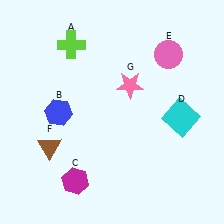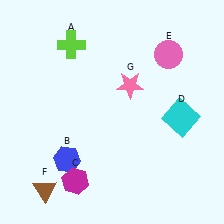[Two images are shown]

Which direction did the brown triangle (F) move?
The brown triangle (F) moved down.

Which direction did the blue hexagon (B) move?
The blue hexagon (B) moved down.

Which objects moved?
The objects that moved are: the blue hexagon (B), the brown triangle (F).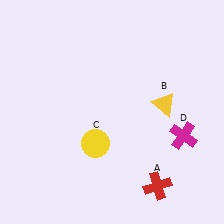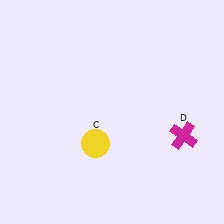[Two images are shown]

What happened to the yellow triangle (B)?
The yellow triangle (B) was removed in Image 2. It was in the top-right area of Image 1.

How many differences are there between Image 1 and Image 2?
There are 2 differences between the two images.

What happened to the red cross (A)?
The red cross (A) was removed in Image 2. It was in the bottom-right area of Image 1.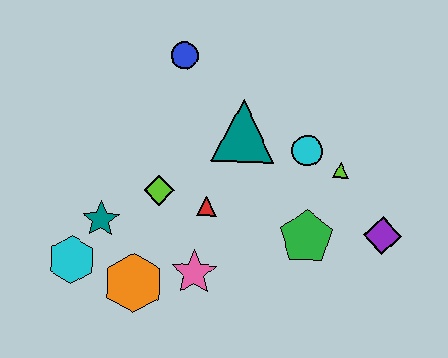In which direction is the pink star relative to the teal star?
The pink star is to the right of the teal star.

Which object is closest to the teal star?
The cyan hexagon is closest to the teal star.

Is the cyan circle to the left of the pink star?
No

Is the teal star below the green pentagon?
No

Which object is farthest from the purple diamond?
The cyan hexagon is farthest from the purple diamond.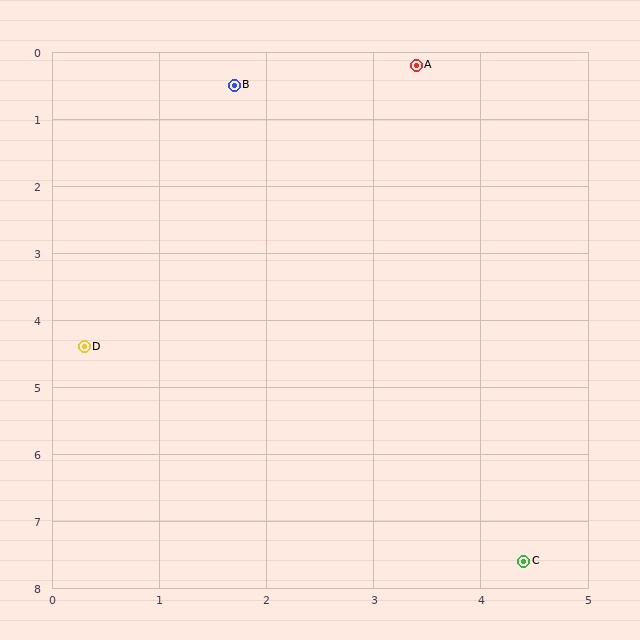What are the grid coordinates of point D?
Point D is at approximately (0.3, 4.4).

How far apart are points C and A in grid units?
Points C and A are about 7.5 grid units apart.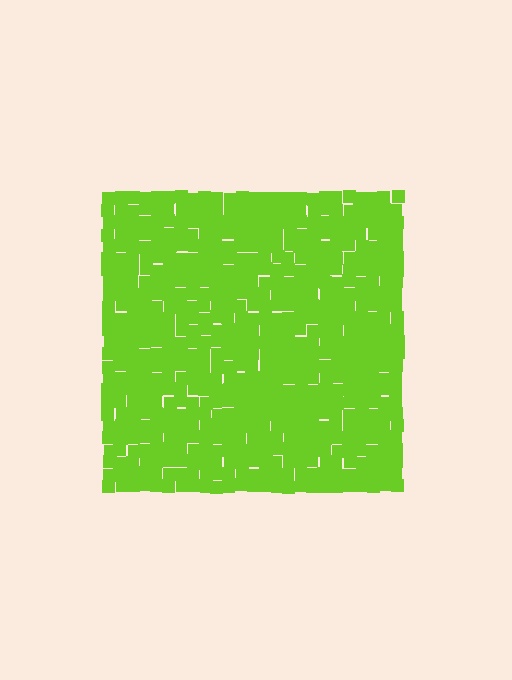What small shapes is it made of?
It is made of small squares.